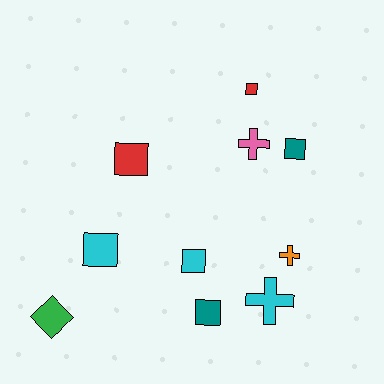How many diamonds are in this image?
There is 1 diamond.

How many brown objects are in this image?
There are no brown objects.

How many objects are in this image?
There are 10 objects.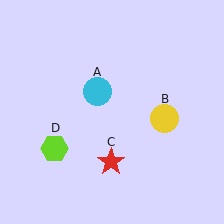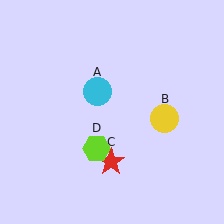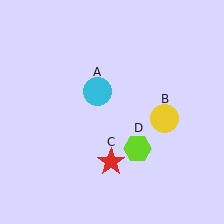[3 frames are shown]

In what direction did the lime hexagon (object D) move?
The lime hexagon (object D) moved right.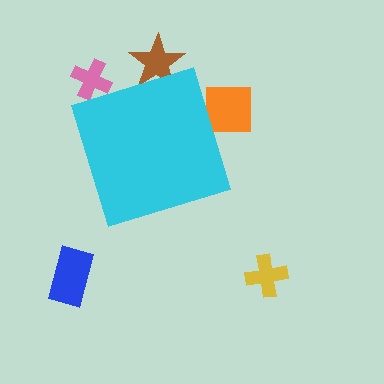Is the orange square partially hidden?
Yes, the orange square is partially hidden behind the cyan diamond.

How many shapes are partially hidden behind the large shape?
3 shapes are partially hidden.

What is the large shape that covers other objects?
A cyan diamond.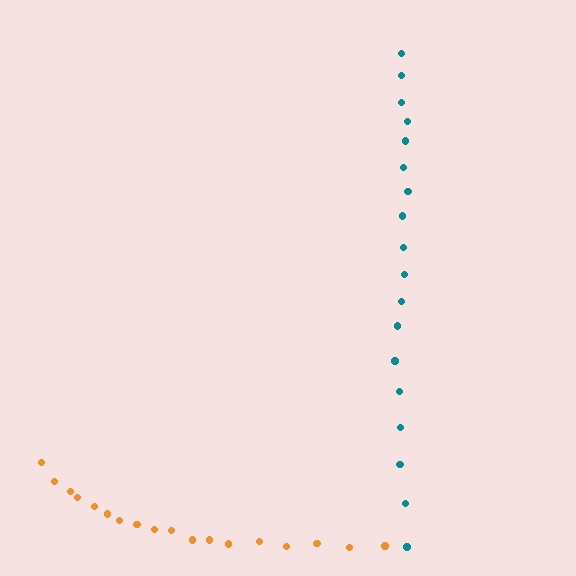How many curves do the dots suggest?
There are 2 distinct paths.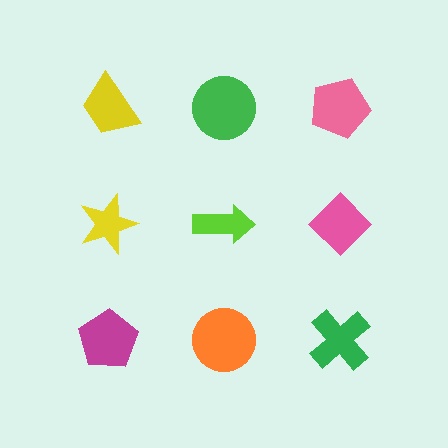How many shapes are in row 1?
3 shapes.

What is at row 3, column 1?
A magenta pentagon.